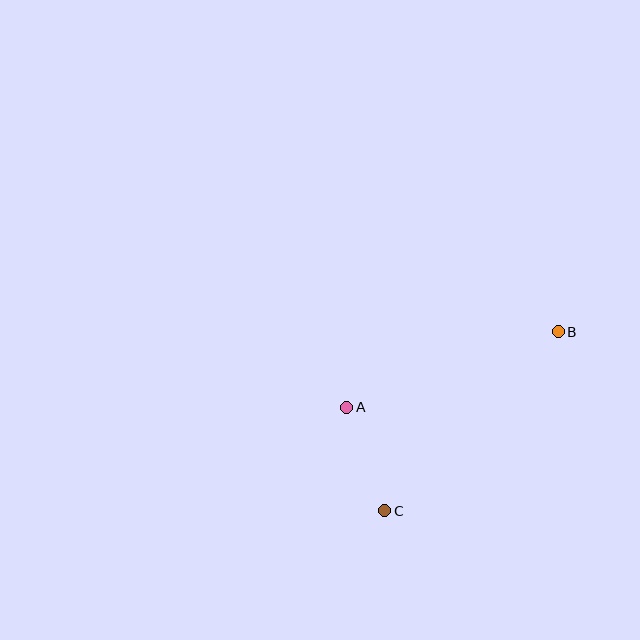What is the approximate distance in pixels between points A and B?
The distance between A and B is approximately 224 pixels.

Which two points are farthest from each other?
Points B and C are farthest from each other.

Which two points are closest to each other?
Points A and C are closest to each other.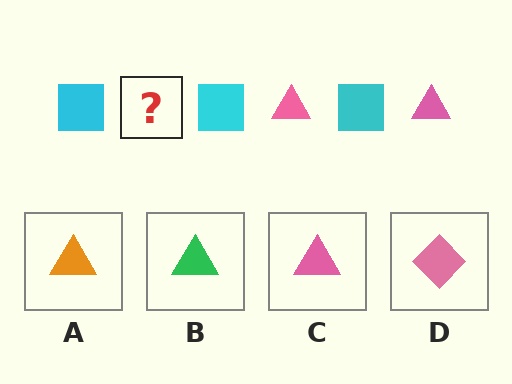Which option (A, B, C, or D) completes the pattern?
C.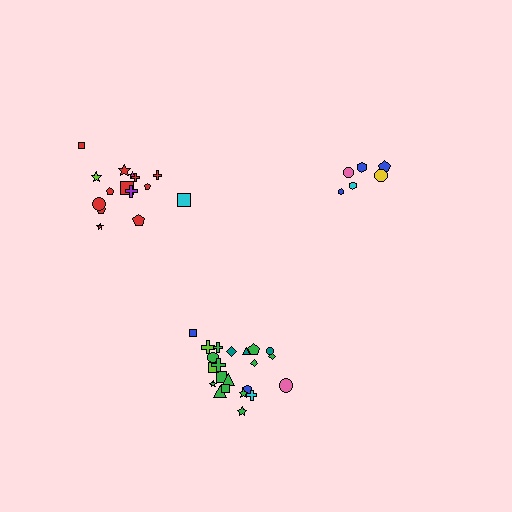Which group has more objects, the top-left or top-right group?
The top-left group.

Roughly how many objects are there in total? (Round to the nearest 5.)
Roughly 45 objects in total.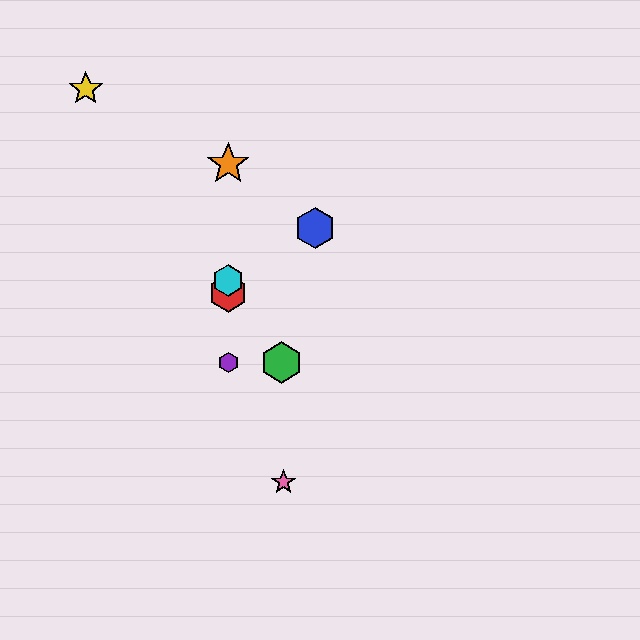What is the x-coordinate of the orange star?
The orange star is at x≈228.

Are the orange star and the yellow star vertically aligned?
No, the orange star is at x≈228 and the yellow star is at x≈86.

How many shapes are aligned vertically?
4 shapes (the red hexagon, the purple hexagon, the orange star, the cyan hexagon) are aligned vertically.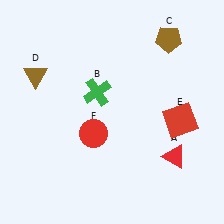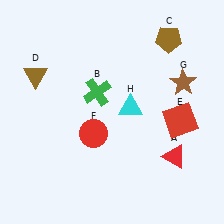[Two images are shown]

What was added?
A brown star (G), a cyan triangle (H) were added in Image 2.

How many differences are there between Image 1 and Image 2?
There are 2 differences between the two images.